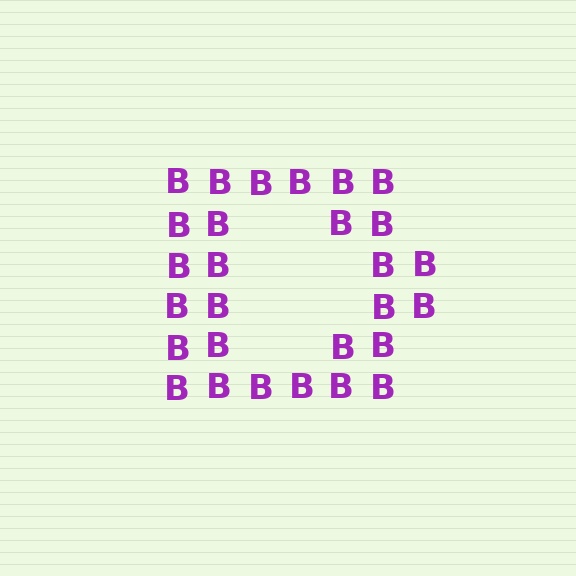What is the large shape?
The large shape is the letter D.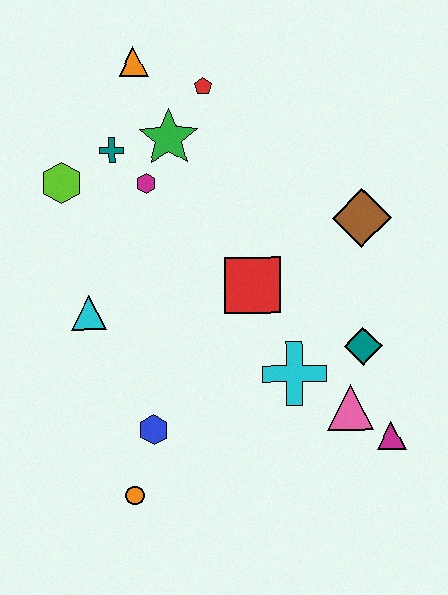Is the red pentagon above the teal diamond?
Yes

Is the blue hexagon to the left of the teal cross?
No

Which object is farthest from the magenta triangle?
The orange triangle is farthest from the magenta triangle.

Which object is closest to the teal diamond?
The pink triangle is closest to the teal diamond.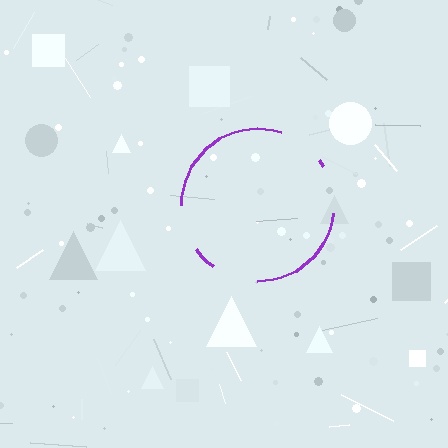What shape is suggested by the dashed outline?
The dashed outline suggests a circle.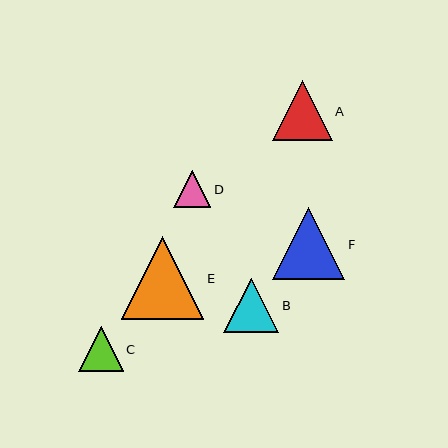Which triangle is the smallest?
Triangle D is the smallest with a size of approximately 37 pixels.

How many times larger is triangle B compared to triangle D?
Triangle B is approximately 1.5 times the size of triangle D.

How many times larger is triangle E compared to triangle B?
Triangle E is approximately 1.5 times the size of triangle B.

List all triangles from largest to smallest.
From largest to smallest: E, F, A, B, C, D.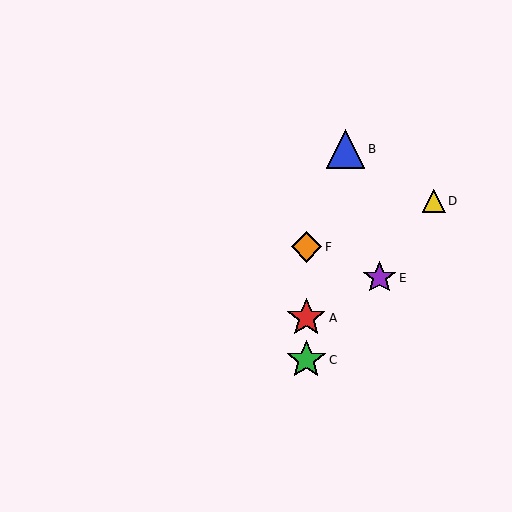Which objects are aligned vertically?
Objects A, C, F are aligned vertically.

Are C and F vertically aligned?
Yes, both are at x≈306.